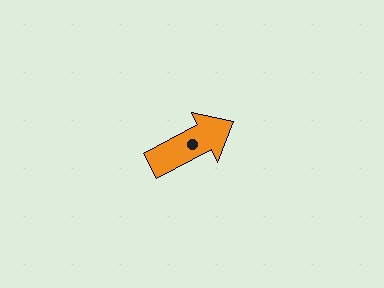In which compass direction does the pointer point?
Northeast.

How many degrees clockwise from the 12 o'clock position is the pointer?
Approximately 62 degrees.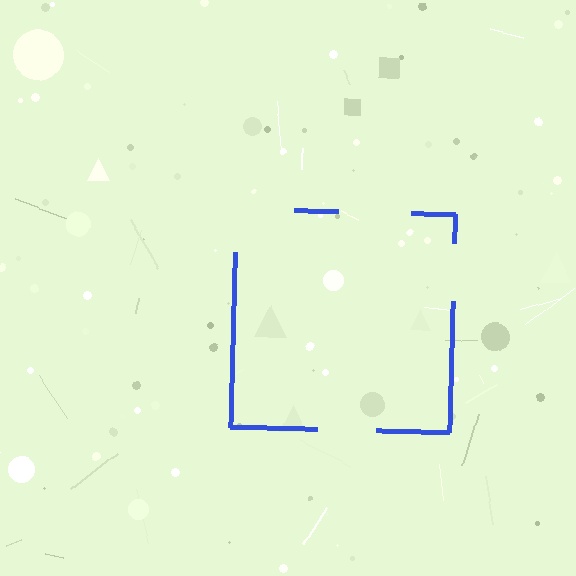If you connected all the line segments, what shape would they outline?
They would outline a square.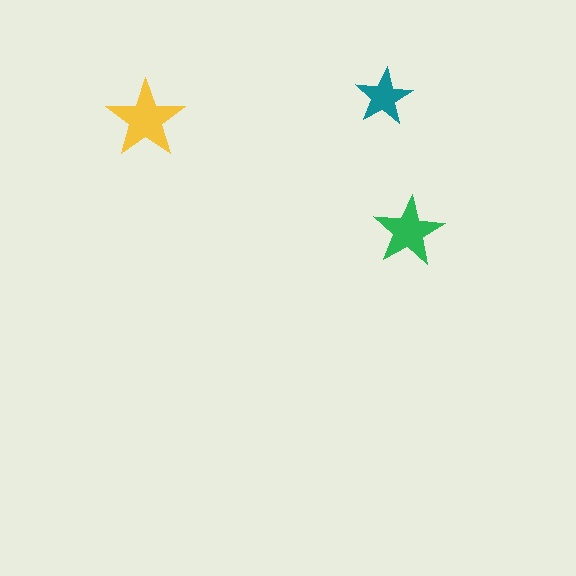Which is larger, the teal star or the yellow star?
The yellow one.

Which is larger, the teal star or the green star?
The green one.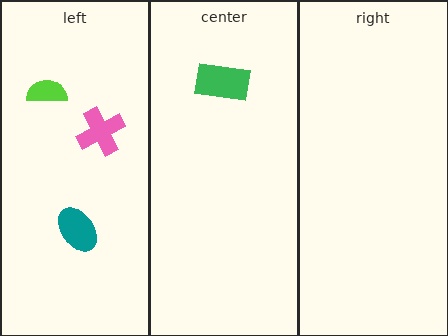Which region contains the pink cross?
The left region.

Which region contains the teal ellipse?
The left region.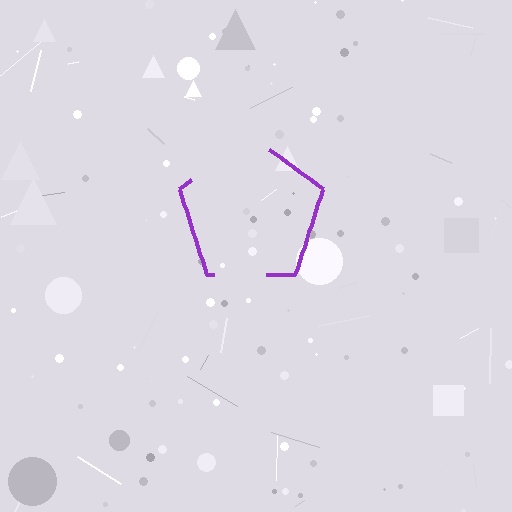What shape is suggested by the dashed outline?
The dashed outline suggests a pentagon.